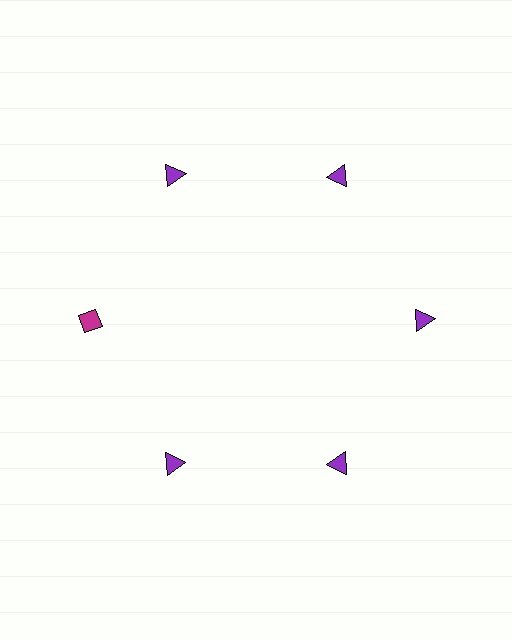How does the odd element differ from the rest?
It differs in both color (magenta instead of purple) and shape (diamond instead of triangle).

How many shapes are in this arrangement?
There are 6 shapes arranged in a ring pattern.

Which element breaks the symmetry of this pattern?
The magenta diamond at roughly the 9 o'clock position breaks the symmetry. All other shapes are purple triangles.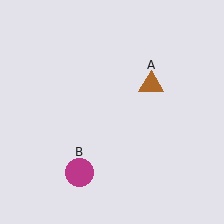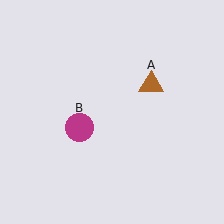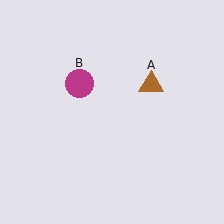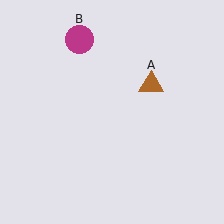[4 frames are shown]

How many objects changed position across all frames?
1 object changed position: magenta circle (object B).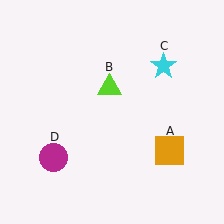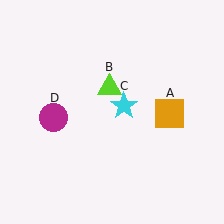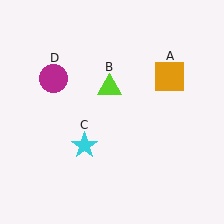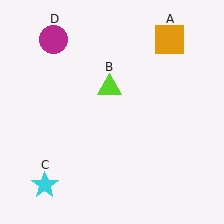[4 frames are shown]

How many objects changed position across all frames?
3 objects changed position: orange square (object A), cyan star (object C), magenta circle (object D).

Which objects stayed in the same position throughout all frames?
Lime triangle (object B) remained stationary.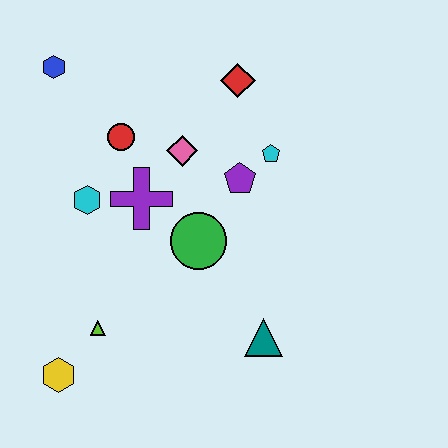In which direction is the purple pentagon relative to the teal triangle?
The purple pentagon is above the teal triangle.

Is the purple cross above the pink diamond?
No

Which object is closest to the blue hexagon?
The red circle is closest to the blue hexagon.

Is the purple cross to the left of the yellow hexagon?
No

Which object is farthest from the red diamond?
The yellow hexagon is farthest from the red diamond.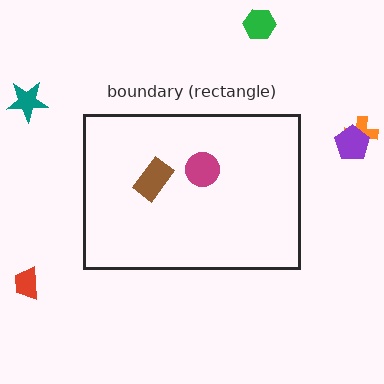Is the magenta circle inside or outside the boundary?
Inside.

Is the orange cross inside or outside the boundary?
Outside.